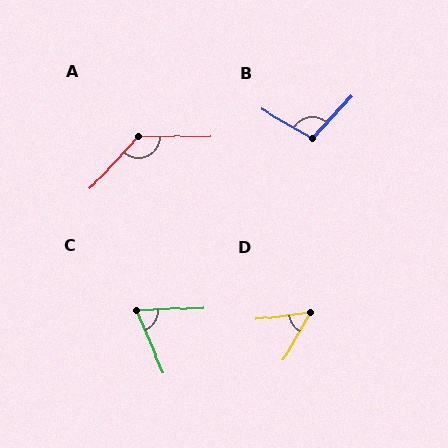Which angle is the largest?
A, at approximately 133 degrees.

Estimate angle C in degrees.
Approximately 69 degrees.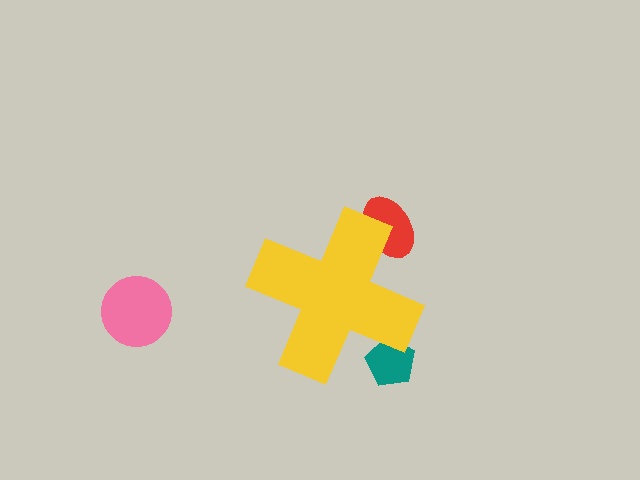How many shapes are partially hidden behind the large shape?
2 shapes are partially hidden.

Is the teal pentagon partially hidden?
Yes, the teal pentagon is partially hidden behind the yellow cross.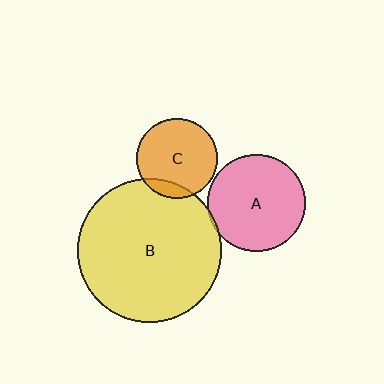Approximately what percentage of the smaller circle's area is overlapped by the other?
Approximately 5%.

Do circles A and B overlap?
Yes.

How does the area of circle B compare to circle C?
Approximately 3.2 times.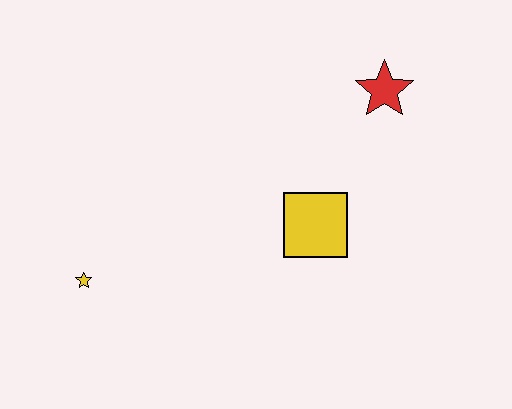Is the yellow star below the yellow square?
Yes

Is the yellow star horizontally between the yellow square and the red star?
No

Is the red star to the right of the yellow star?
Yes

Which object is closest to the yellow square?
The red star is closest to the yellow square.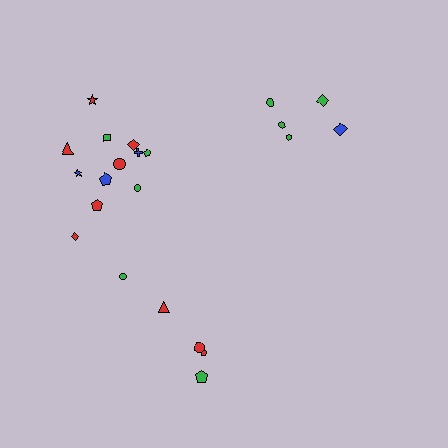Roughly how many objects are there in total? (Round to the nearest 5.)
Roughly 20 objects in total.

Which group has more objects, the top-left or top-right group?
The top-left group.